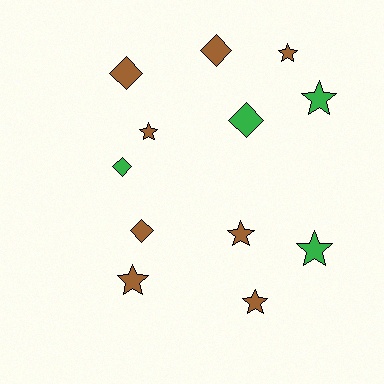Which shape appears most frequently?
Star, with 7 objects.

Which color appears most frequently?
Brown, with 8 objects.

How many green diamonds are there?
There are 2 green diamonds.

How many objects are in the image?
There are 12 objects.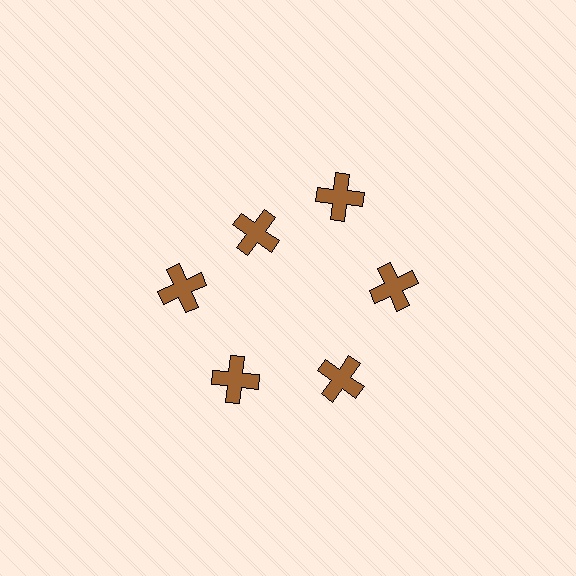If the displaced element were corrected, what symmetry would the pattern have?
It would have 6-fold rotational symmetry — the pattern would map onto itself every 60 degrees.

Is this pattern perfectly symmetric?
No. The 6 brown crosses are arranged in a ring, but one element near the 11 o'clock position is pulled inward toward the center, breaking the 6-fold rotational symmetry.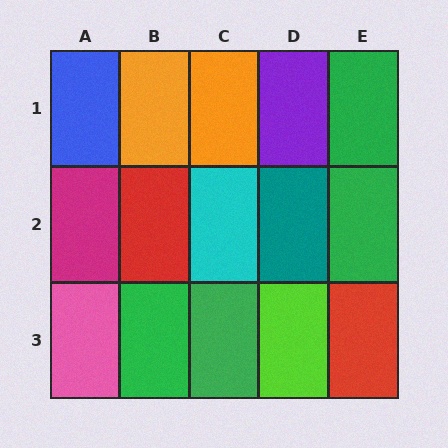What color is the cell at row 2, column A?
Magenta.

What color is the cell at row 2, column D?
Teal.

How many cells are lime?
1 cell is lime.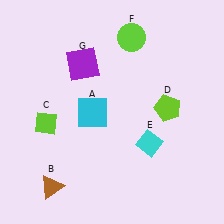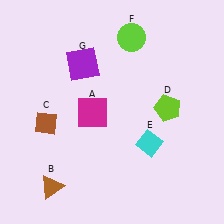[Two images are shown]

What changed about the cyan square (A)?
In Image 1, A is cyan. In Image 2, it changed to magenta.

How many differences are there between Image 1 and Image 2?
There are 2 differences between the two images.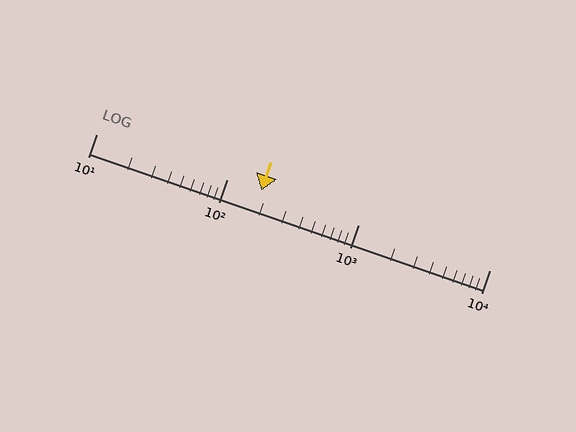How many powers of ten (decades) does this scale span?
The scale spans 3 decades, from 10 to 10000.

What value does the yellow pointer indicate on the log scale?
The pointer indicates approximately 180.